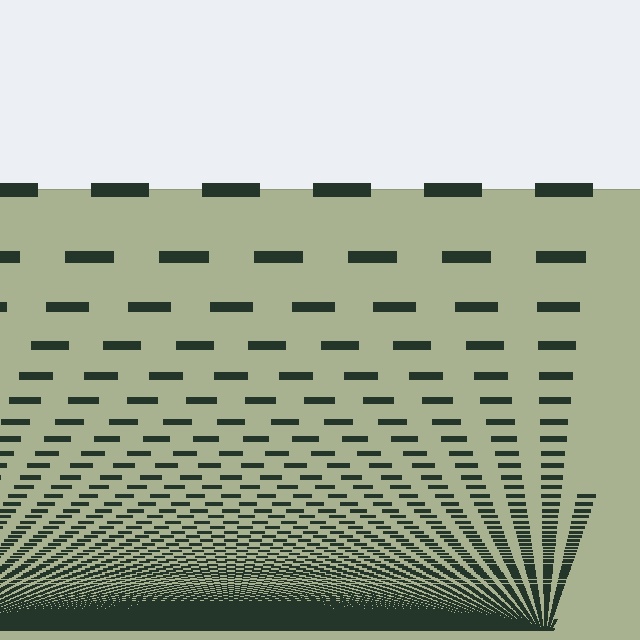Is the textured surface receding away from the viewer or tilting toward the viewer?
The surface appears to tilt toward the viewer. Texture elements get larger and sparser toward the top.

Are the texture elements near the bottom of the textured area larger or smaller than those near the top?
Smaller. The gradient is inverted — elements near the bottom are smaller and denser.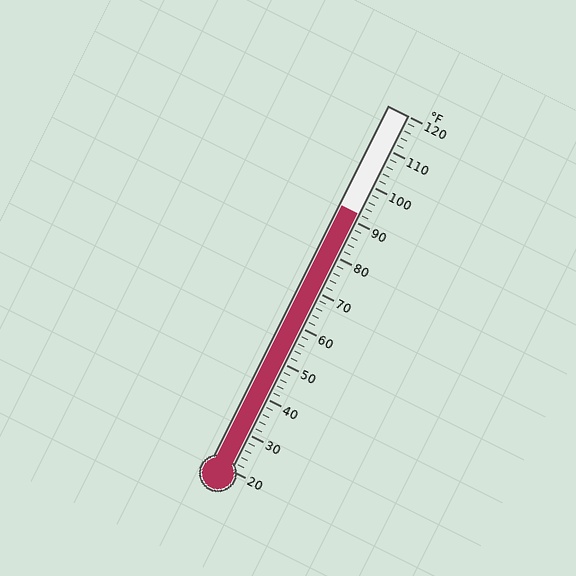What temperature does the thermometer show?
The thermometer shows approximately 92°F.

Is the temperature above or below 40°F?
The temperature is above 40°F.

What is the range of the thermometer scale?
The thermometer scale ranges from 20°F to 120°F.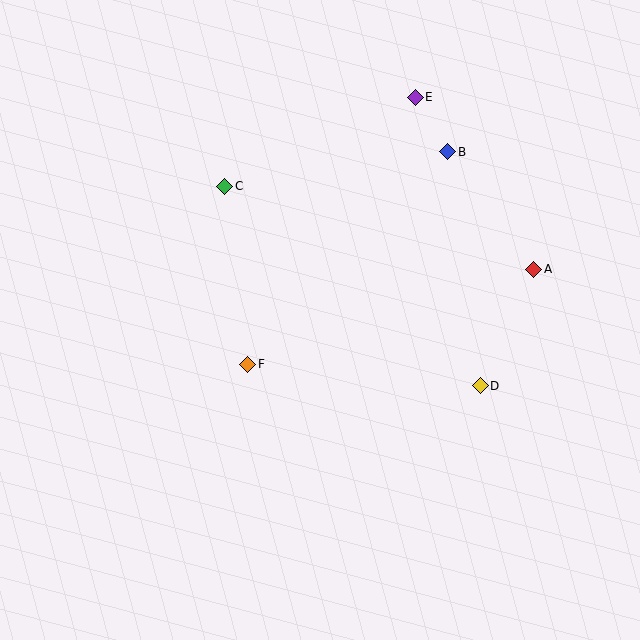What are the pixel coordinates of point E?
Point E is at (415, 97).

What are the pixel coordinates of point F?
Point F is at (248, 364).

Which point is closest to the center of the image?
Point F at (248, 364) is closest to the center.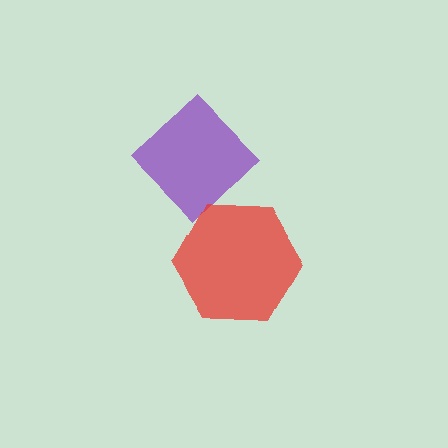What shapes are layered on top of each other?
The layered shapes are: a purple diamond, a red hexagon.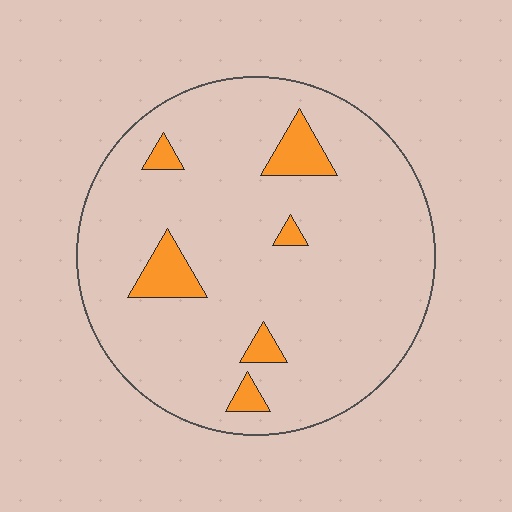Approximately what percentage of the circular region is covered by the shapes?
Approximately 10%.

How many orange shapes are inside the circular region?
6.